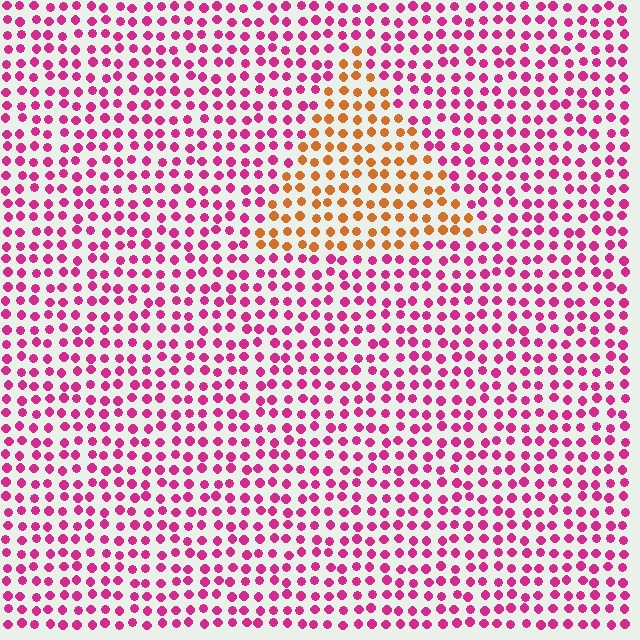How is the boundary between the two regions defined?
The boundary is defined purely by a slight shift in hue (about 61 degrees). Spacing, size, and orientation are identical on both sides.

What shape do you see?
I see a triangle.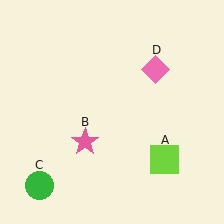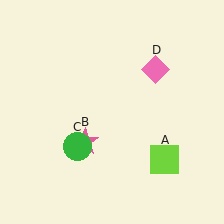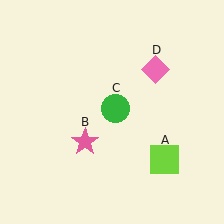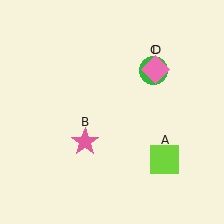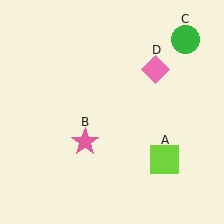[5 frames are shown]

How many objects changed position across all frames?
1 object changed position: green circle (object C).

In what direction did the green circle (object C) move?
The green circle (object C) moved up and to the right.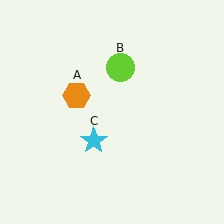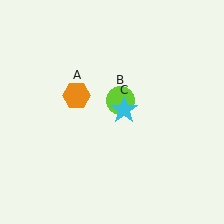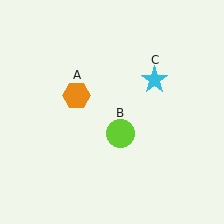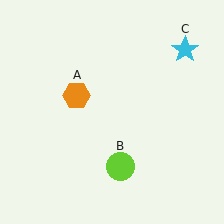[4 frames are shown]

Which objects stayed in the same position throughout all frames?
Orange hexagon (object A) remained stationary.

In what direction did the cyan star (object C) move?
The cyan star (object C) moved up and to the right.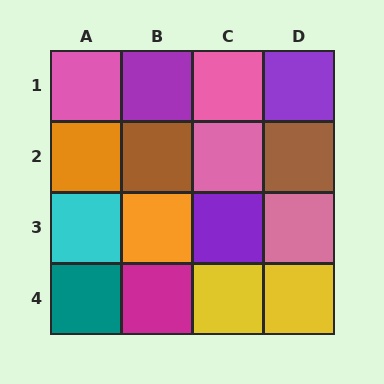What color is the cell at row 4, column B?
Magenta.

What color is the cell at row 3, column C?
Purple.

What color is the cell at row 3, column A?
Cyan.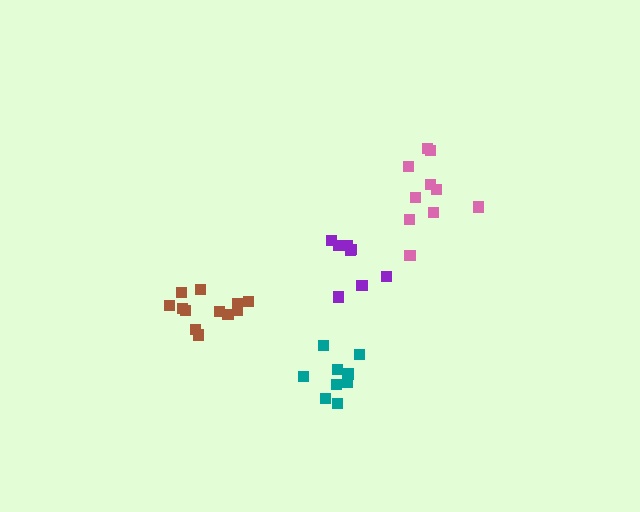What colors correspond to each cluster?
The clusters are colored: purple, teal, brown, pink.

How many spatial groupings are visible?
There are 4 spatial groupings.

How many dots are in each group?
Group 1: 8 dots, Group 2: 9 dots, Group 3: 12 dots, Group 4: 10 dots (39 total).